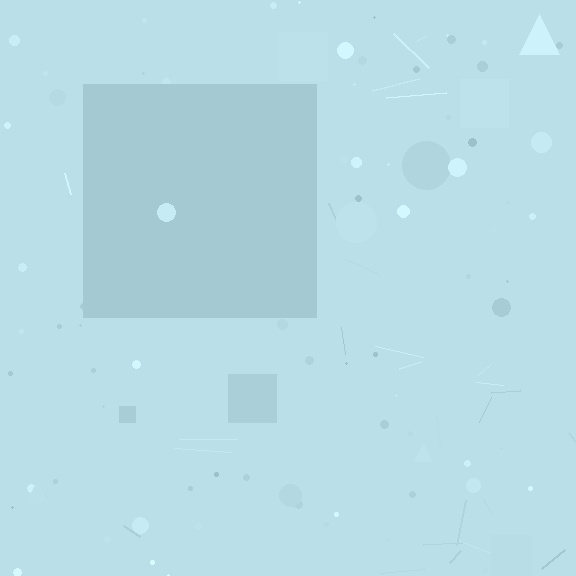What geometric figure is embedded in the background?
A square is embedded in the background.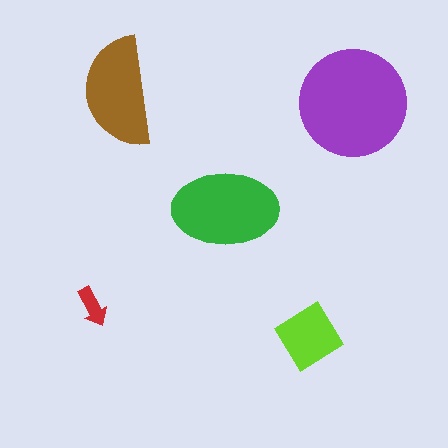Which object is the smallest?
The red arrow.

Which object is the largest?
The purple circle.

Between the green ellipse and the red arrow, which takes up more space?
The green ellipse.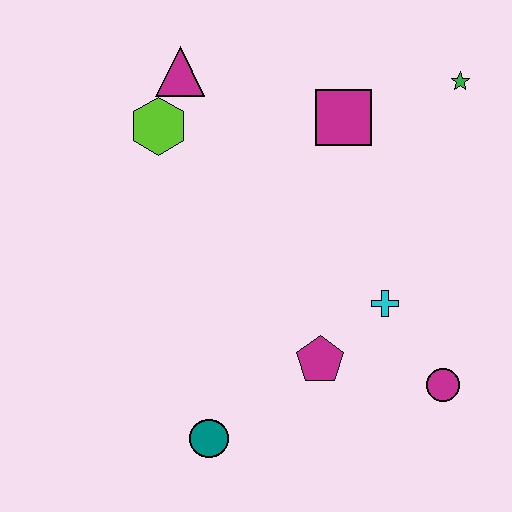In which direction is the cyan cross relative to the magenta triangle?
The cyan cross is below the magenta triangle.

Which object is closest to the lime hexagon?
The magenta triangle is closest to the lime hexagon.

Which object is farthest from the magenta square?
The teal circle is farthest from the magenta square.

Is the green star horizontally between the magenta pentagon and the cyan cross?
No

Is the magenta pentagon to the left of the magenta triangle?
No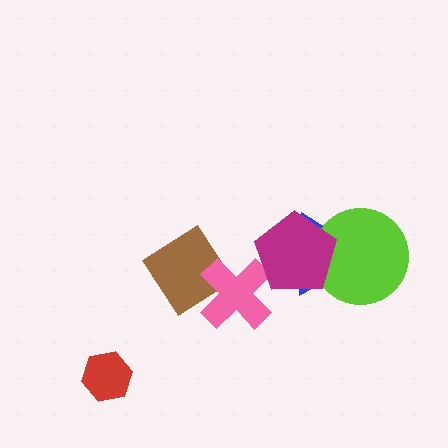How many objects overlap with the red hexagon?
0 objects overlap with the red hexagon.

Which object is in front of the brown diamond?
The pink cross is in front of the brown diamond.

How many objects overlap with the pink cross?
2 objects overlap with the pink cross.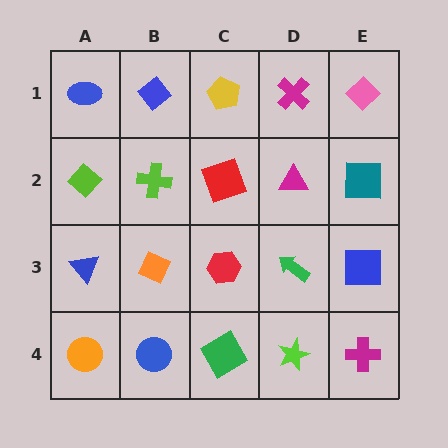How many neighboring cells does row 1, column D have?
3.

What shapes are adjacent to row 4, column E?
A blue square (row 3, column E), a lime star (row 4, column D).